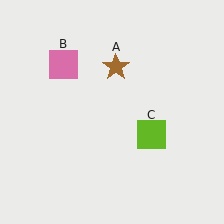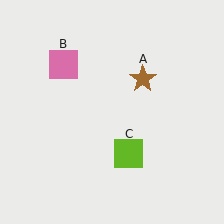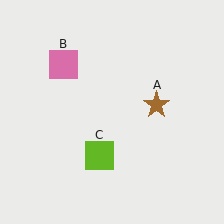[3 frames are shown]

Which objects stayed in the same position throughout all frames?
Pink square (object B) remained stationary.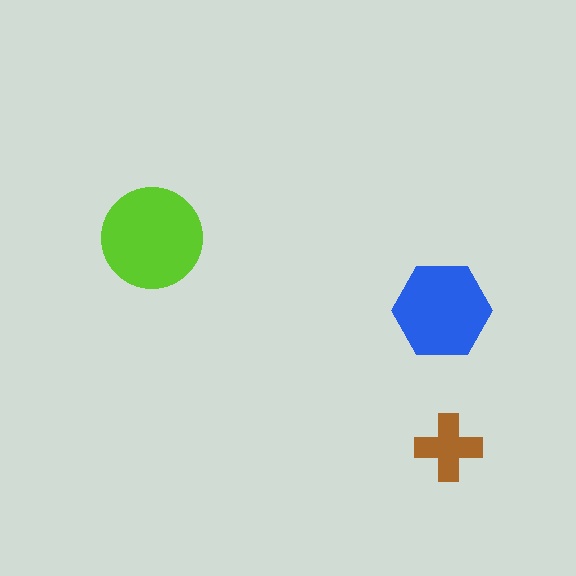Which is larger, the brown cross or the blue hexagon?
The blue hexagon.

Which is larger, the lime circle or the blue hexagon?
The lime circle.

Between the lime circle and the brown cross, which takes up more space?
The lime circle.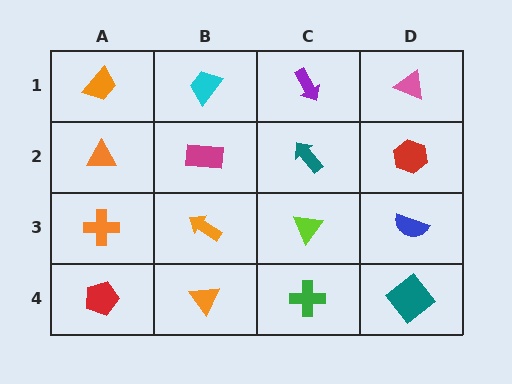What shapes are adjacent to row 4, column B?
An orange arrow (row 3, column B), a red pentagon (row 4, column A), a green cross (row 4, column C).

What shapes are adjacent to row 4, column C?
A lime triangle (row 3, column C), an orange triangle (row 4, column B), a teal diamond (row 4, column D).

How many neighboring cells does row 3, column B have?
4.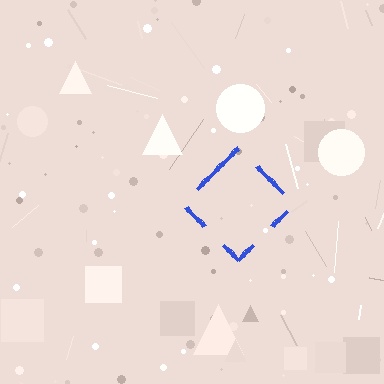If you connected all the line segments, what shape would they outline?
They would outline a diamond.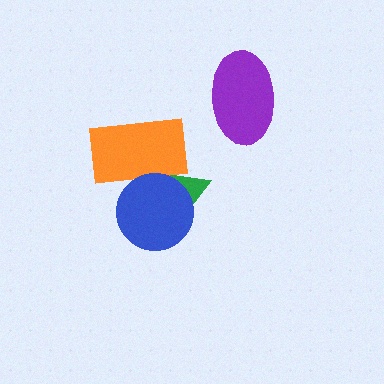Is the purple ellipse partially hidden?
No, no other shape covers it.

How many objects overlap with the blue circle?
2 objects overlap with the blue circle.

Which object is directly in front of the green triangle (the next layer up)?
The orange rectangle is directly in front of the green triangle.